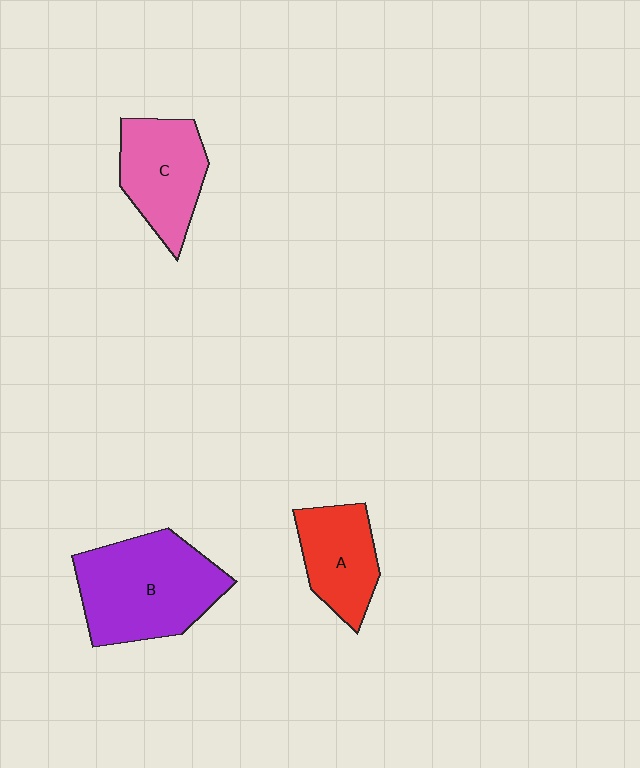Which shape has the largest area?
Shape B (purple).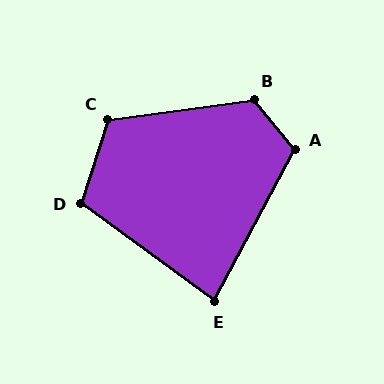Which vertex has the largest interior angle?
B, at approximately 122 degrees.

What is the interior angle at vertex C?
Approximately 115 degrees (obtuse).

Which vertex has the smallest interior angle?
E, at approximately 82 degrees.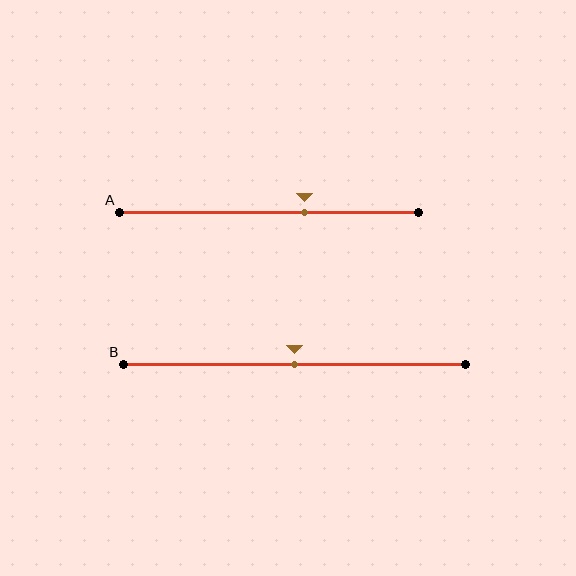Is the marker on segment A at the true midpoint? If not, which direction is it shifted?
No, the marker on segment A is shifted to the right by about 12% of the segment length.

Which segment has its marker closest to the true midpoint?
Segment B has its marker closest to the true midpoint.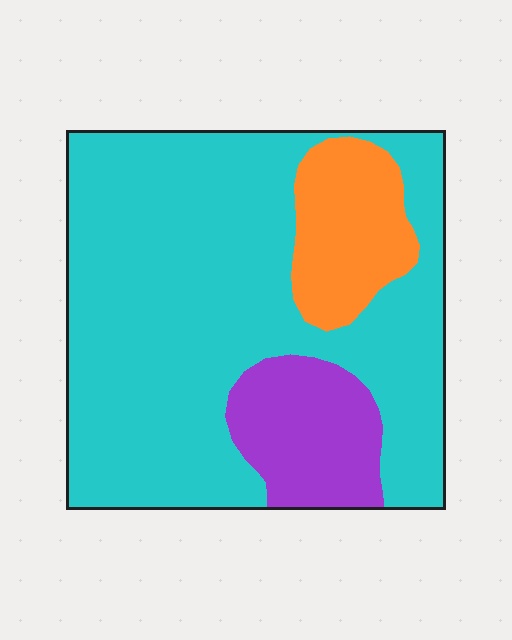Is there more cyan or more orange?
Cyan.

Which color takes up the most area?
Cyan, at roughly 75%.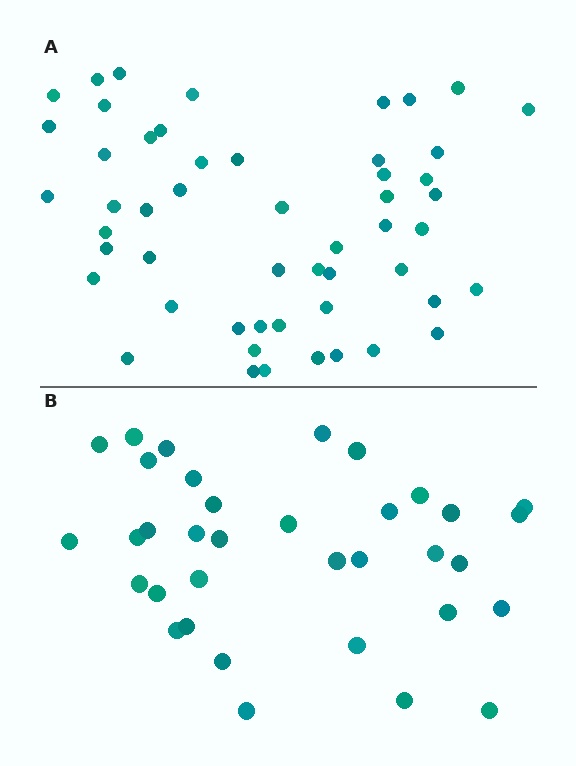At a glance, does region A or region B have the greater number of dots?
Region A (the top region) has more dots.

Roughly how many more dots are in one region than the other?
Region A has approximately 15 more dots than region B.